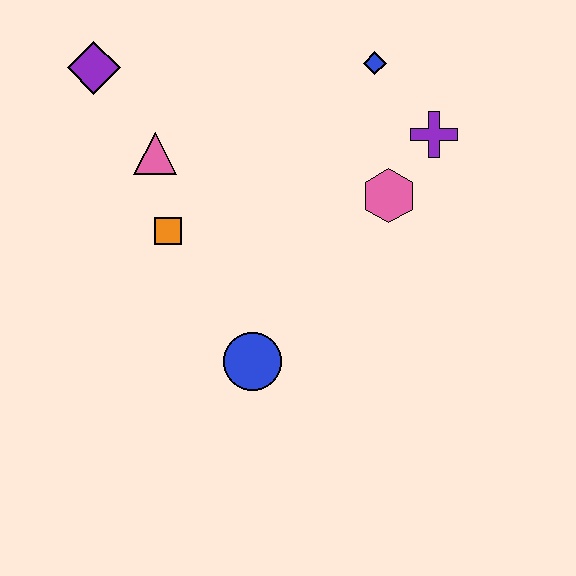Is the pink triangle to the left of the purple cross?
Yes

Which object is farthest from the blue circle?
The purple diamond is farthest from the blue circle.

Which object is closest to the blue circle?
The orange square is closest to the blue circle.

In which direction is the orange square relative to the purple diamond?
The orange square is below the purple diamond.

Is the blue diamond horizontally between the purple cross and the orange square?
Yes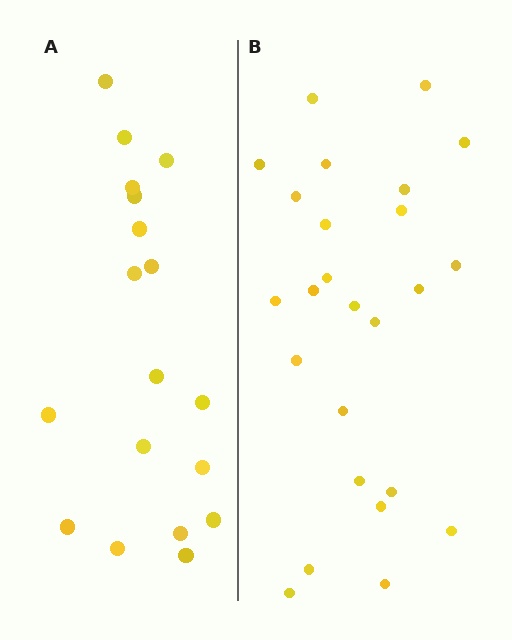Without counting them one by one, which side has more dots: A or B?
Region B (the right region) has more dots.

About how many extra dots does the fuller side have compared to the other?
Region B has roughly 8 or so more dots than region A.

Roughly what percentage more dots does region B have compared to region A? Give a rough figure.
About 40% more.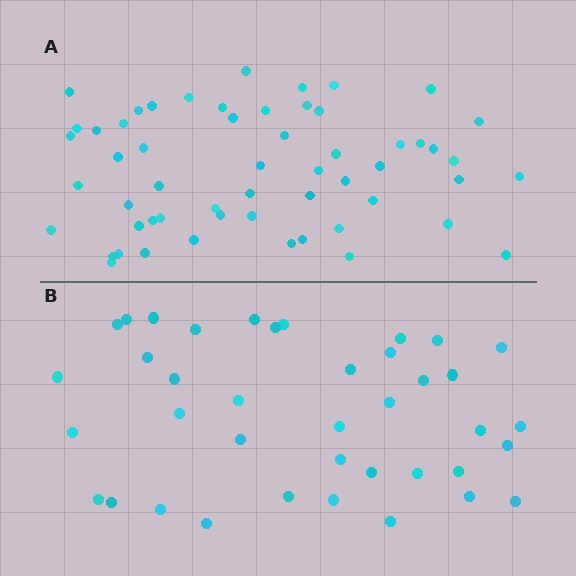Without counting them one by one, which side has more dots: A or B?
Region A (the top region) has more dots.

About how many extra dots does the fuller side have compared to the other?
Region A has approximately 15 more dots than region B.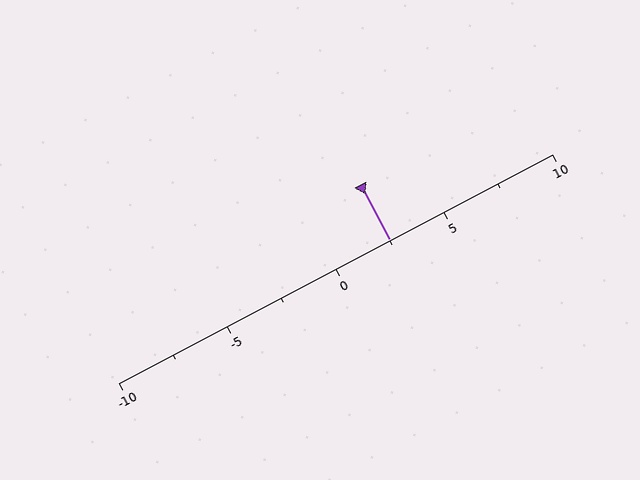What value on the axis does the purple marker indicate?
The marker indicates approximately 2.5.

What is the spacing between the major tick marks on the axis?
The major ticks are spaced 5 apart.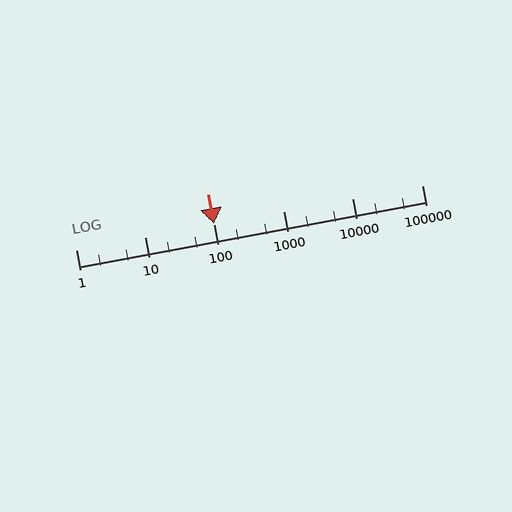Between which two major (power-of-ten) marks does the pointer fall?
The pointer is between 100 and 1000.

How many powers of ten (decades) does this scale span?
The scale spans 5 decades, from 1 to 100000.